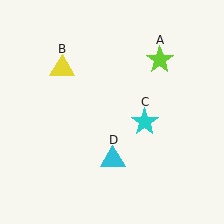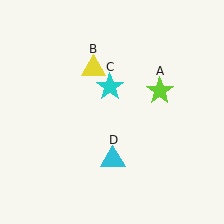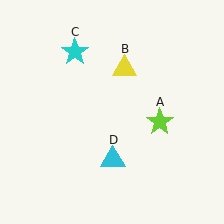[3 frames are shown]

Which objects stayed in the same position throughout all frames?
Cyan triangle (object D) remained stationary.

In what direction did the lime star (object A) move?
The lime star (object A) moved down.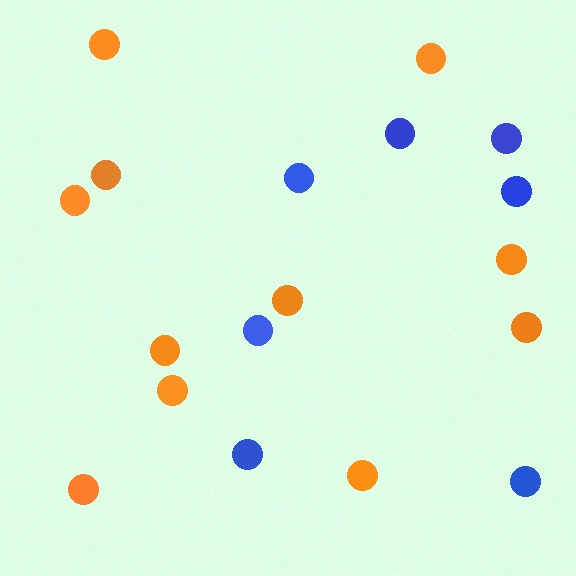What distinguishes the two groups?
There are 2 groups: one group of orange circles (11) and one group of blue circles (7).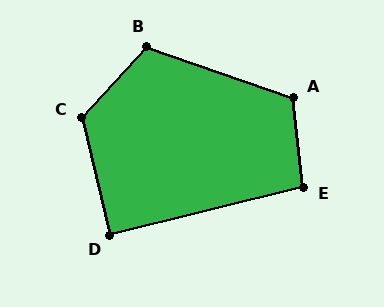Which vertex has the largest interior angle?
C, at approximately 124 degrees.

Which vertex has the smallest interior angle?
D, at approximately 89 degrees.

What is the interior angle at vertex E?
Approximately 98 degrees (obtuse).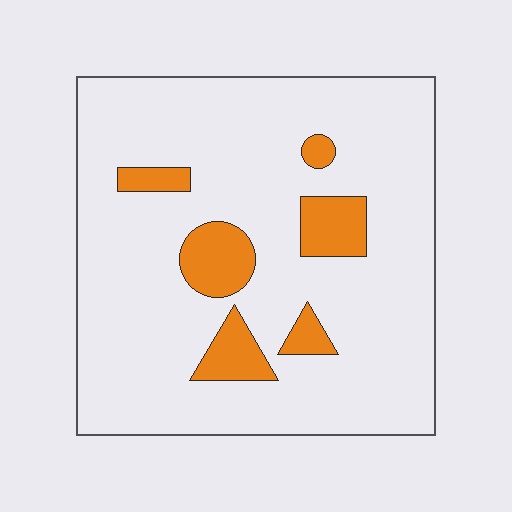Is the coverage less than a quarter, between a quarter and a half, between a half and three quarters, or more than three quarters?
Less than a quarter.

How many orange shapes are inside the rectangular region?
6.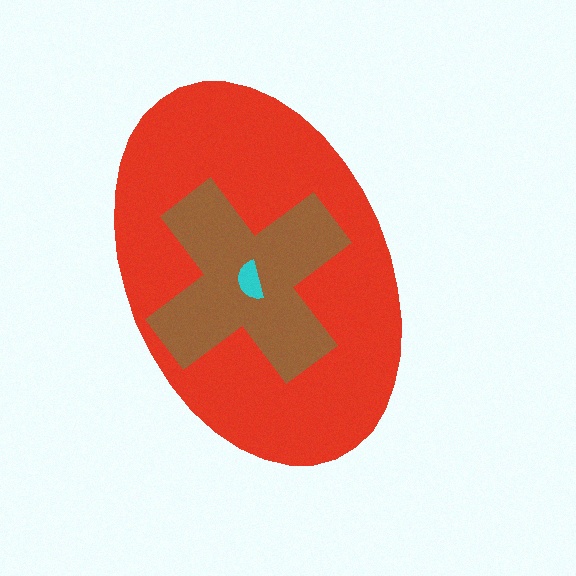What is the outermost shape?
The red ellipse.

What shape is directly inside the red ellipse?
The brown cross.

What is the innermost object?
The cyan semicircle.